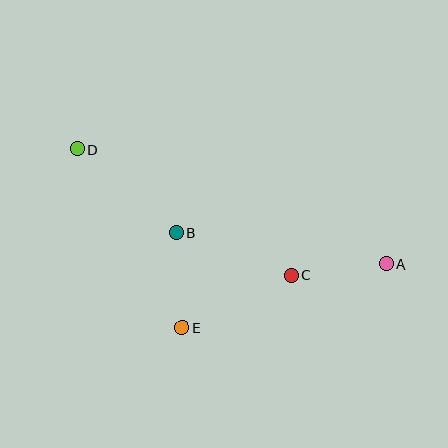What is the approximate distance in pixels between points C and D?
The distance between C and D is approximately 248 pixels.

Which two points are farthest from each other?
Points A and D are farthest from each other.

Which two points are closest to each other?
Points B and E are closest to each other.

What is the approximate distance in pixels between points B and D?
The distance between B and D is approximately 129 pixels.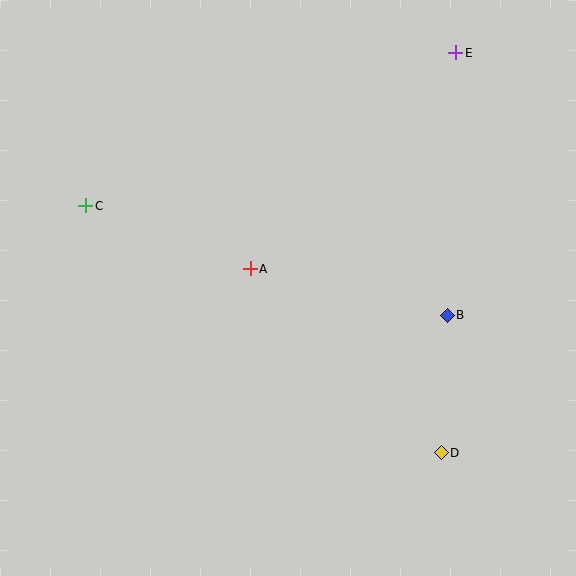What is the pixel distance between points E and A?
The distance between E and A is 298 pixels.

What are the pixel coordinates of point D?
Point D is at (441, 453).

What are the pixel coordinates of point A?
Point A is at (250, 269).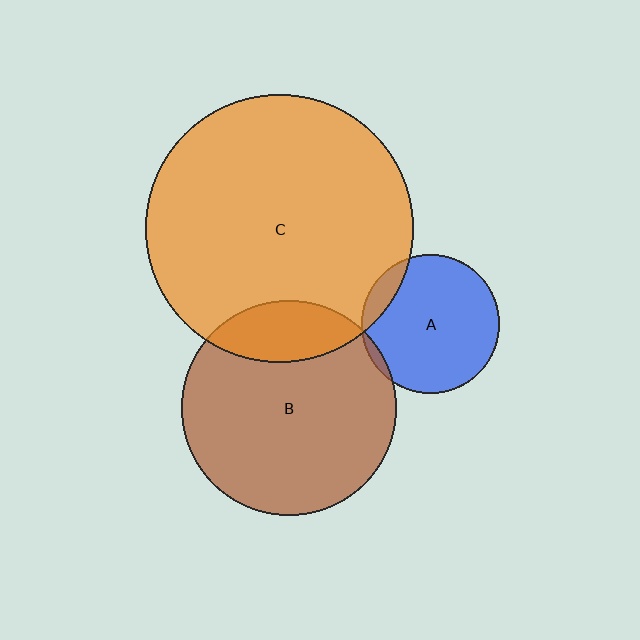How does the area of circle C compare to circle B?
Approximately 1.6 times.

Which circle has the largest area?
Circle C (orange).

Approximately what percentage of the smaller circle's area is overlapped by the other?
Approximately 10%.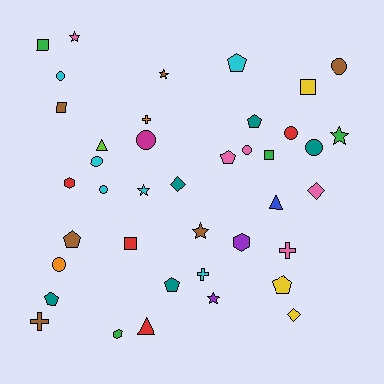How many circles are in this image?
There are 9 circles.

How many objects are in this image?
There are 40 objects.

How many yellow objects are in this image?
There are 3 yellow objects.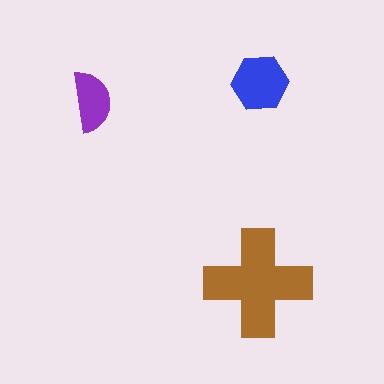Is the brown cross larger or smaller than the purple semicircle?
Larger.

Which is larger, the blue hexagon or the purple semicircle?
The blue hexagon.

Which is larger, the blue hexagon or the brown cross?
The brown cross.